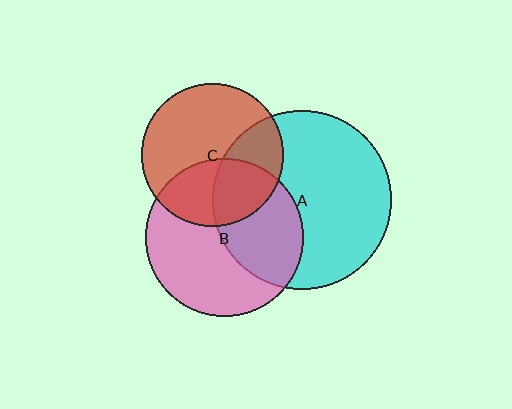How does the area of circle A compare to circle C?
Approximately 1.6 times.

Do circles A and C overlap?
Yes.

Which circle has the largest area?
Circle A (cyan).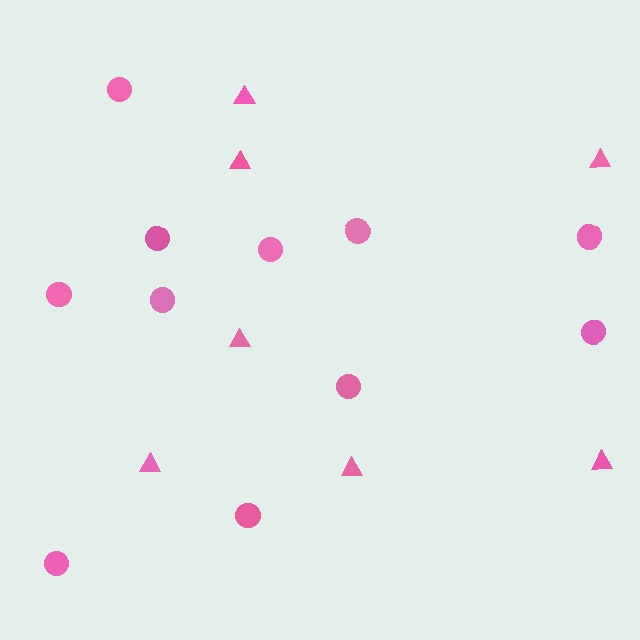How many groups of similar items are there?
There are 2 groups: one group of circles (11) and one group of triangles (7).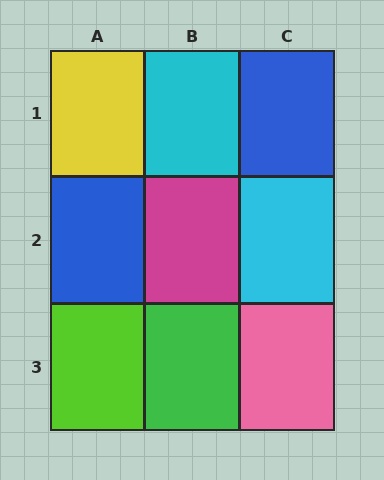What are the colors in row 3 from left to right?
Lime, green, pink.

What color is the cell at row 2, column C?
Cyan.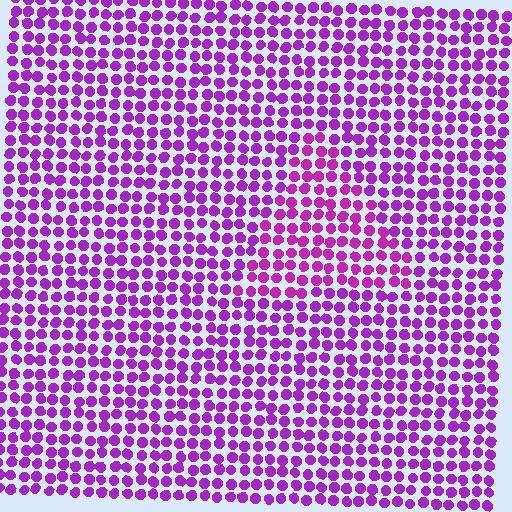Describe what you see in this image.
The image is filled with small purple elements in a uniform arrangement. A triangle-shaped region is visible where the elements are tinted to a slightly different hue, forming a subtle color boundary.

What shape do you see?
I see a triangle.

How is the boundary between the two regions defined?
The boundary is defined purely by a slight shift in hue (about 18 degrees). Spacing, size, and orientation are identical on both sides.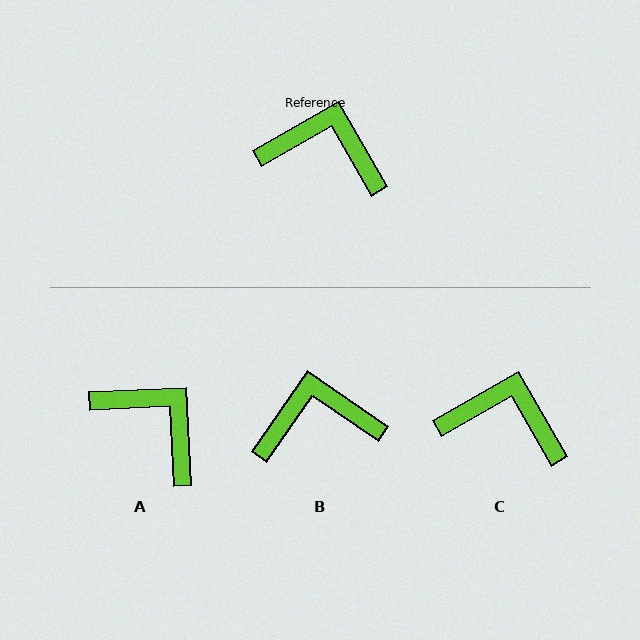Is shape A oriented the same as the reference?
No, it is off by about 27 degrees.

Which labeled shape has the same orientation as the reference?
C.